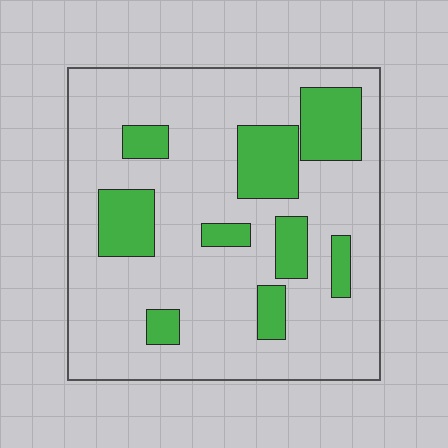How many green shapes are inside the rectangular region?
9.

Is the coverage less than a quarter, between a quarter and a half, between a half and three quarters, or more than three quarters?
Less than a quarter.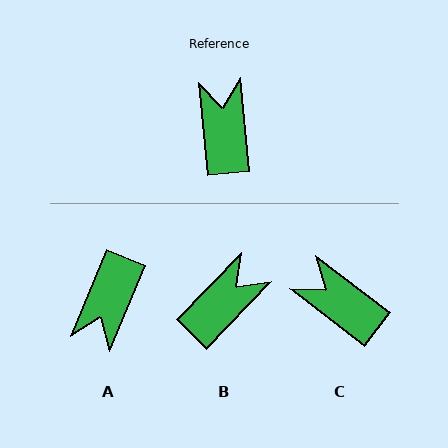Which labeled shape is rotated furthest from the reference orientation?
A, about 152 degrees away.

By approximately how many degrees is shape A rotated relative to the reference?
Approximately 152 degrees counter-clockwise.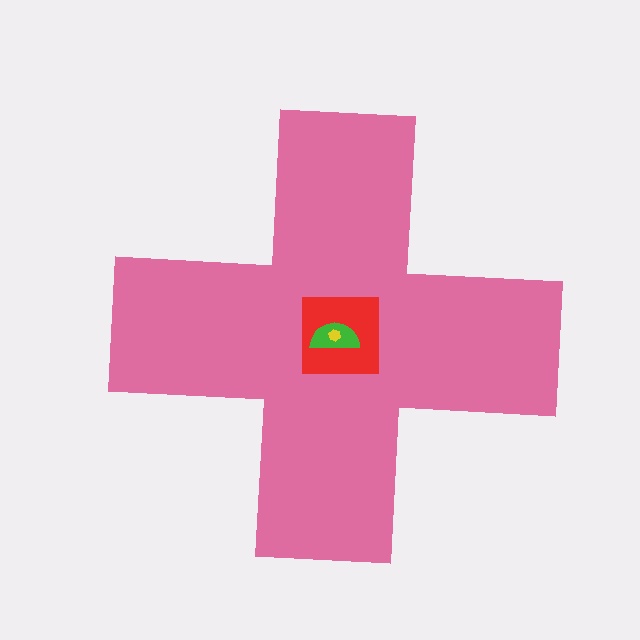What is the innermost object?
The yellow hexagon.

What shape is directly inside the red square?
The green semicircle.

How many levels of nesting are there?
4.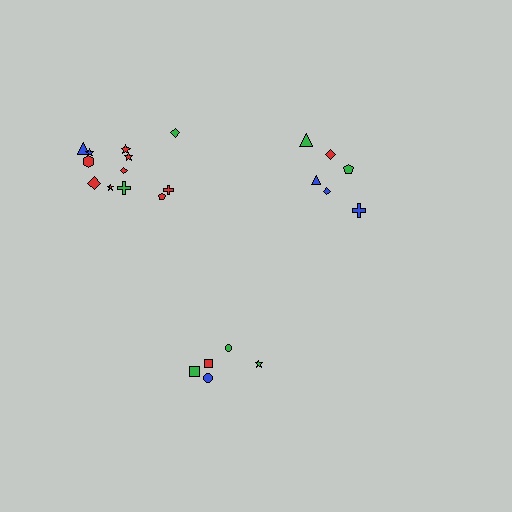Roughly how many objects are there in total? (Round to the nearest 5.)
Roughly 25 objects in total.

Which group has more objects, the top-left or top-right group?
The top-left group.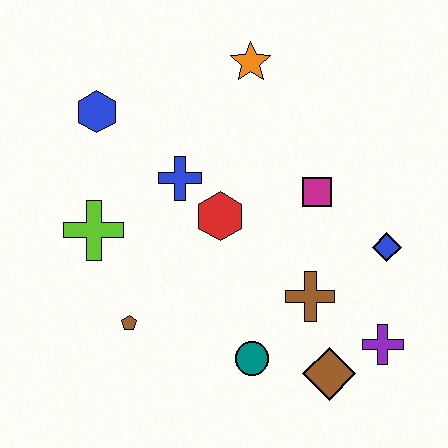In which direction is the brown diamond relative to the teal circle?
The brown diamond is to the right of the teal circle.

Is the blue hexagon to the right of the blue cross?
No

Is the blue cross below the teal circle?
No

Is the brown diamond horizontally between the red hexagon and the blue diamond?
Yes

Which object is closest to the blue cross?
The red hexagon is closest to the blue cross.